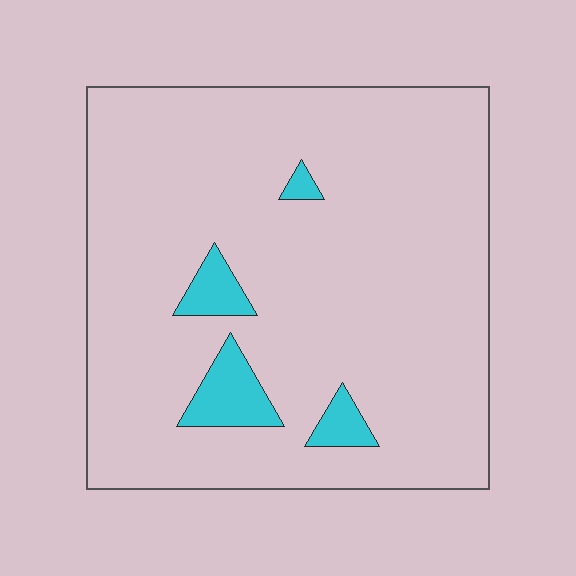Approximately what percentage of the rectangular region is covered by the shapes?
Approximately 5%.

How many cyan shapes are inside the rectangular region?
4.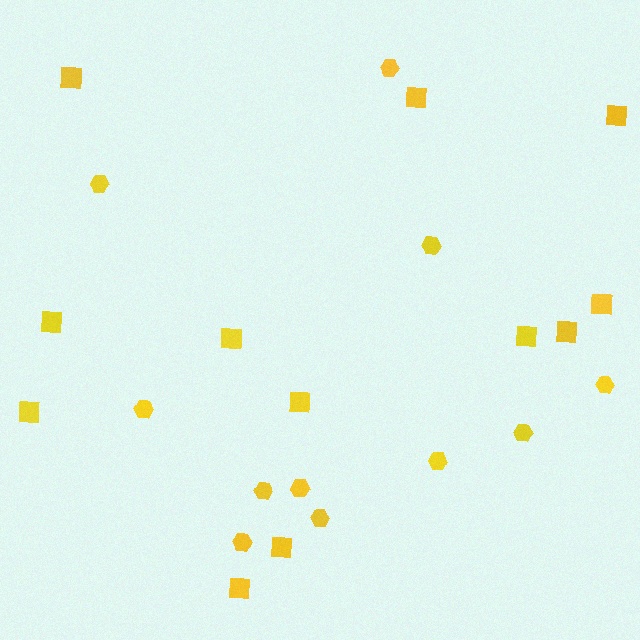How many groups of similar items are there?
There are 2 groups: one group of hexagons (11) and one group of squares (12).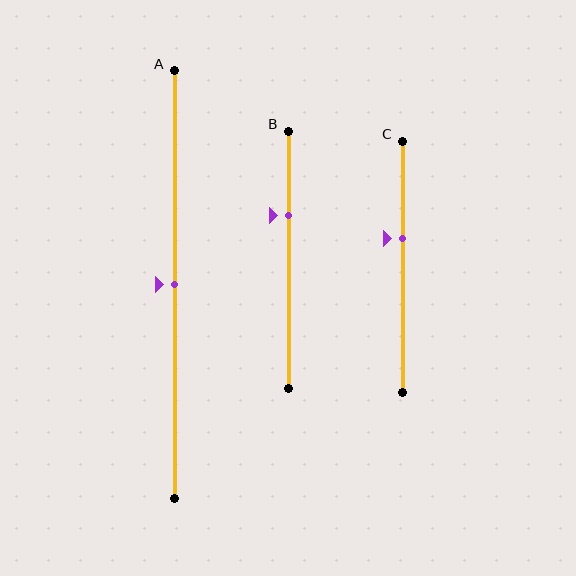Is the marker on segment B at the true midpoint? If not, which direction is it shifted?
No, the marker on segment B is shifted upward by about 17% of the segment length.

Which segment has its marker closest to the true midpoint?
Segment A has its marker closest to the true midpoint.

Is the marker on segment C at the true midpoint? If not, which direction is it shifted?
No, the marker on segment C is shifted upward by about 11% of the segment length.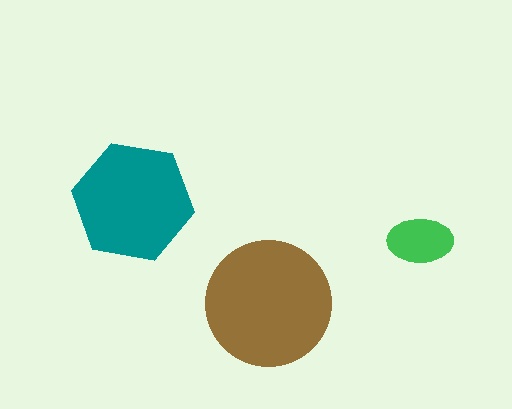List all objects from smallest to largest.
The green ellipse, the teal hexagon, the brown circle.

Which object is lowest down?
The brown circle is bottommost.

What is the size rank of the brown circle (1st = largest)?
1st.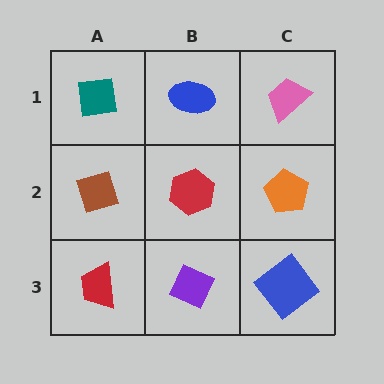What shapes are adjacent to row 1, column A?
A brown diamond (row 2, column A), a blue ellipse (row 1, column B).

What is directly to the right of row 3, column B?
A blue diamond.